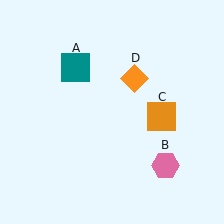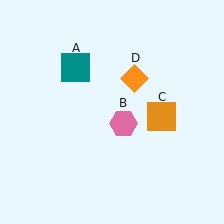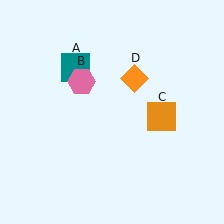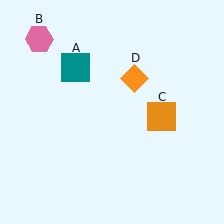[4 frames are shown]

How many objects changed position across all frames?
1 object changed position: pink hexagon (object B).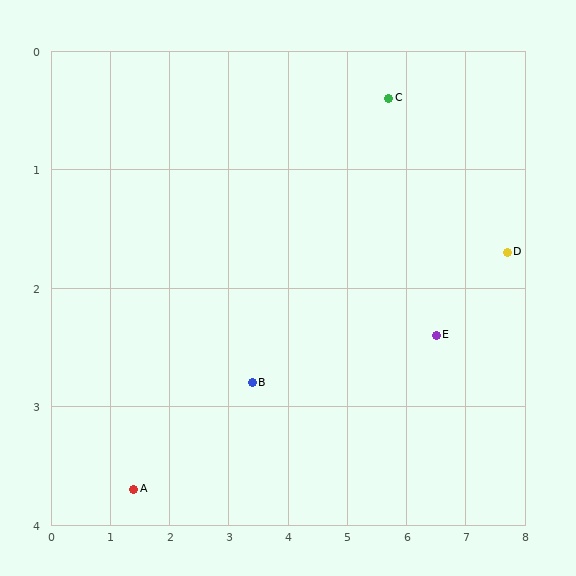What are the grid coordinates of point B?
Point B is at approximately (3.4, 2.8).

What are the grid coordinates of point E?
Point E is at approximately (6.5, 2.4).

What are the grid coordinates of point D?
Point D is at approximately (7.7, 1.7).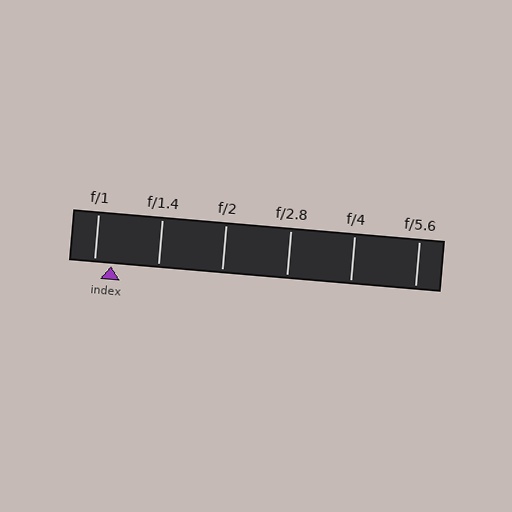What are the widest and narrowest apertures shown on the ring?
The widest aperture shown is f/1 and the narrowest is f/5.6.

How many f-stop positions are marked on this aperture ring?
There are 6 f-stop positions marked.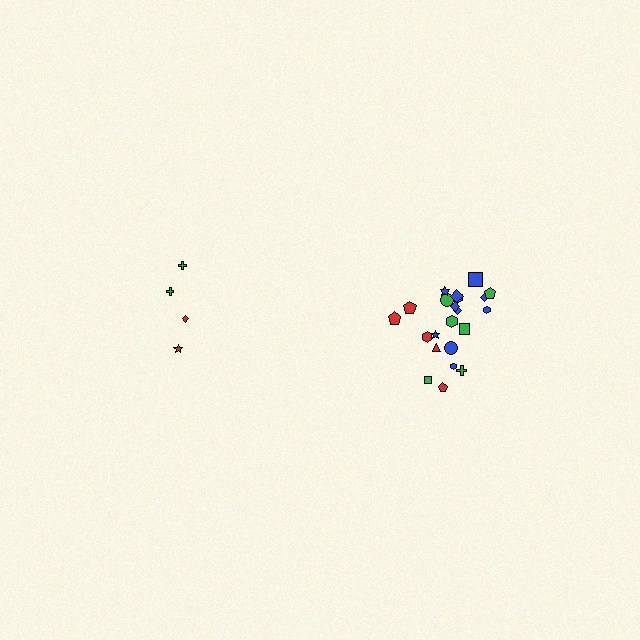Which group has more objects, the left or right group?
The right group.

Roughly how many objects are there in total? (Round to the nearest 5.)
Roughly 25 objects in total.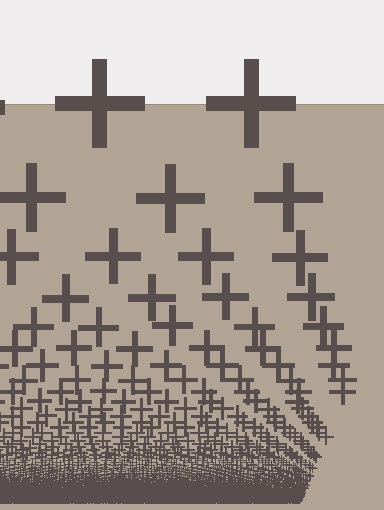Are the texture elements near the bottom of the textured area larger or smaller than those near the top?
Smaller. The gradient is inverted — elements near the bottom are smaller and denser.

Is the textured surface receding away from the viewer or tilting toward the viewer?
The surface appears to tilt toward the viewer. Texture elements get larger and sparser toward the top.